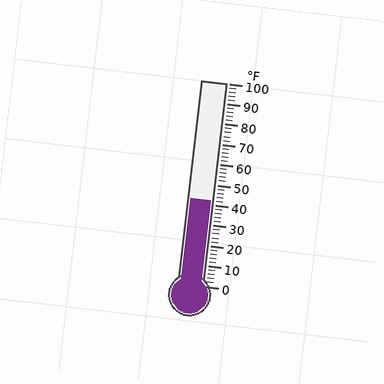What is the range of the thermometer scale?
The thermometer scale ranges from 0°F to 100°F.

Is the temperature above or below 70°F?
The temperature is below 70°F.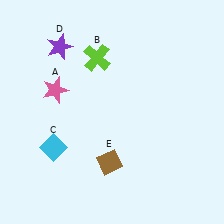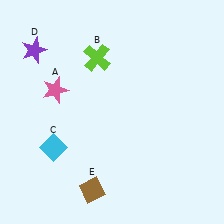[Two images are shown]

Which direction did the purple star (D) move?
The purple star (D) moved left.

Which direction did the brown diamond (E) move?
The brown diamond (E) moved down.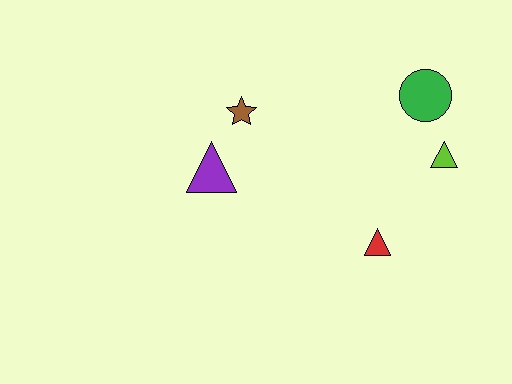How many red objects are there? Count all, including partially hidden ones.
There is 1 red object.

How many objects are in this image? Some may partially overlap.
There are 5 objects.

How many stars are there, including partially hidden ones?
There is 1 star.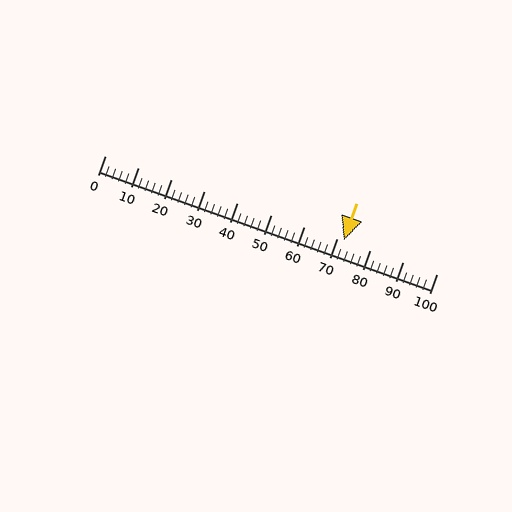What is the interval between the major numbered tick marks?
The major tick marks are spaced 10 units apart.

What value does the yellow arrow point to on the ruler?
The yellow arrow points to approximately 72.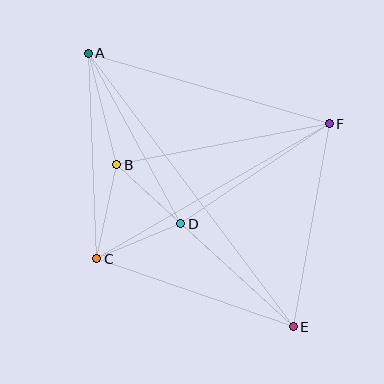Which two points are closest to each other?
Points B and D are closest to each other.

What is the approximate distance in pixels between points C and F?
The distance between C and F is approximately 269 pixels.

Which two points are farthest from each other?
Points A and E are farthest from each other.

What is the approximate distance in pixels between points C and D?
The distance between C and D is approximately 91 pixels.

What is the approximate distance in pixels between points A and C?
The distance between A and C is approximately 206 pixels.